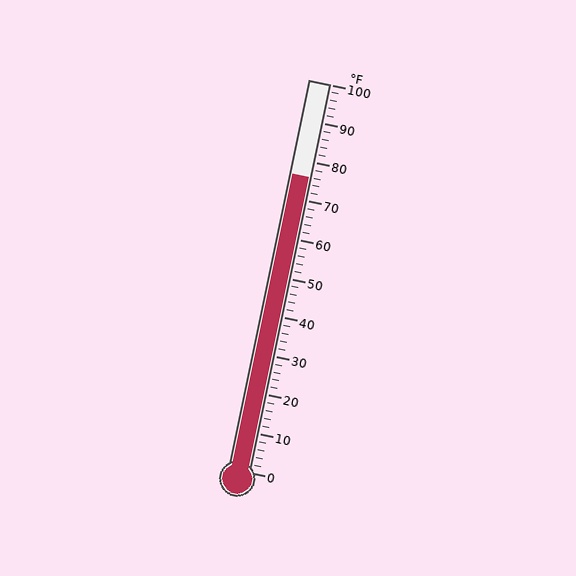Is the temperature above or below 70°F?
The temperature is above 70°F.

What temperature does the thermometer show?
The thermometer shows approximately 76°F.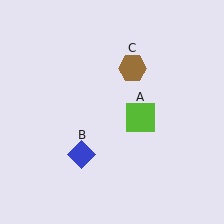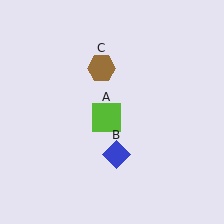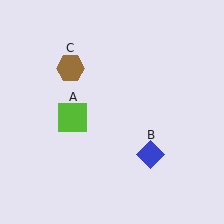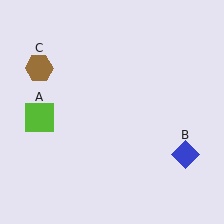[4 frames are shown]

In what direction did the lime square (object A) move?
The lime square (object A) moved left.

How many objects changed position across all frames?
3 objects changed position: lime square (object A), blue diamond (object B), brown hexagon (object C).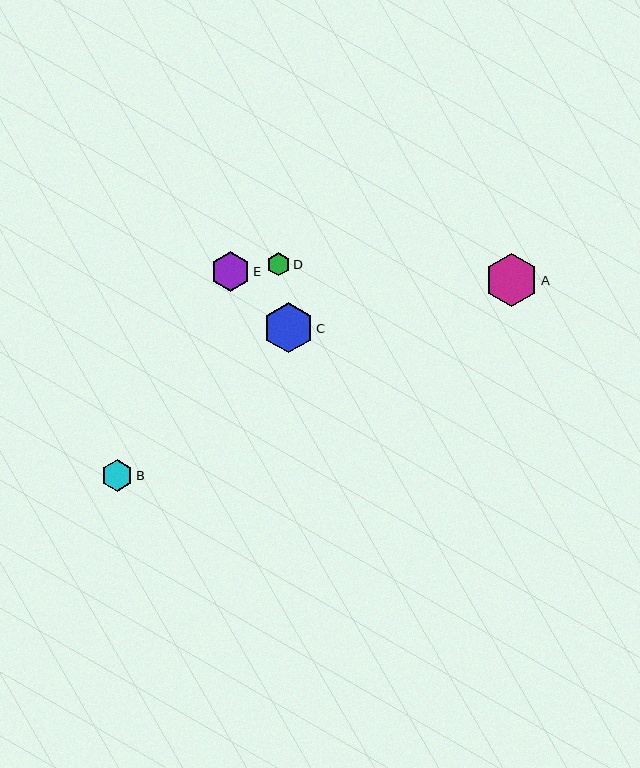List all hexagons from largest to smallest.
From largest to smallest: A, C, E, B, D.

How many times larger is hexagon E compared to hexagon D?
Hexagon E is approximately 1.7 times the size of hexagon D.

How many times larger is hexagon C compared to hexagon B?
Hexagon C is approximately 1.6 times the size of hexagon B.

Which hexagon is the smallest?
Hexagon D is the smallest with a size of approximately 23 pixels.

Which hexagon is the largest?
Hexagon A is the largest with a size of approximately 53 pixels.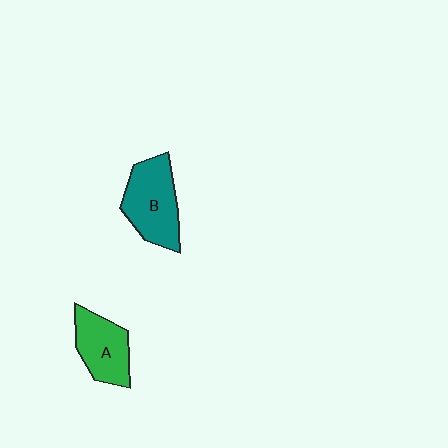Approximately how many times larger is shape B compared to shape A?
Approximately 1.2 times.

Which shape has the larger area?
Shape B (teal).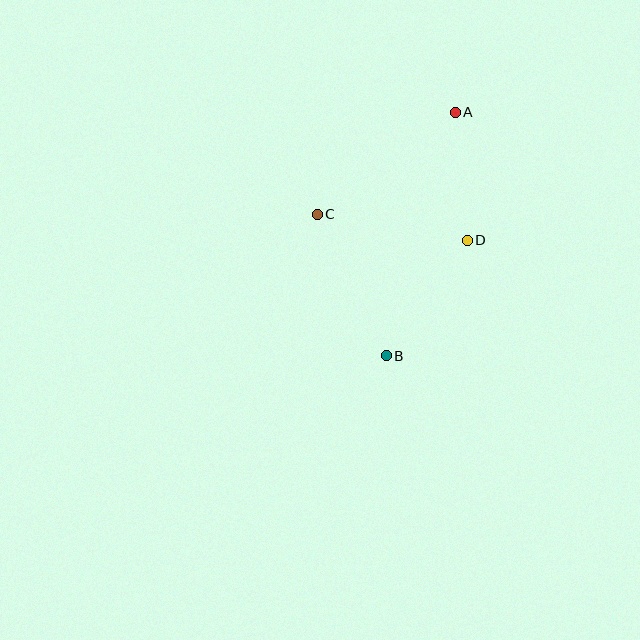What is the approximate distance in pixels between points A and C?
The distance between A and C is approximately 172 pixels.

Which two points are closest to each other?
Points A and D are closest to each other.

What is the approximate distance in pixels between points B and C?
The distance between B and C is approximately 158 pixels.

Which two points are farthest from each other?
Points A and B are farthest from each other.